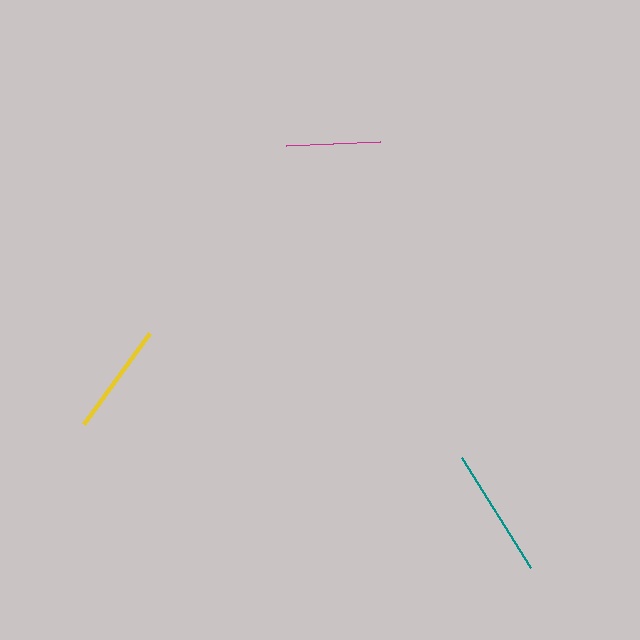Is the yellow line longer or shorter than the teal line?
The teal line is longer than the yellow line.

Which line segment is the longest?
The teal line is the longest at approximately 129 pixels.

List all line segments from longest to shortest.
From longest to shortest: teal, yellow, magenta.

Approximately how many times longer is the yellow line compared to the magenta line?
The yellow line is approximately 1.2 times the length of the magenta line.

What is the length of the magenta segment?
The magenta segment is approximately 93 pixels long.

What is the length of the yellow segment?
The yellow segment is approximately 112 pixels long.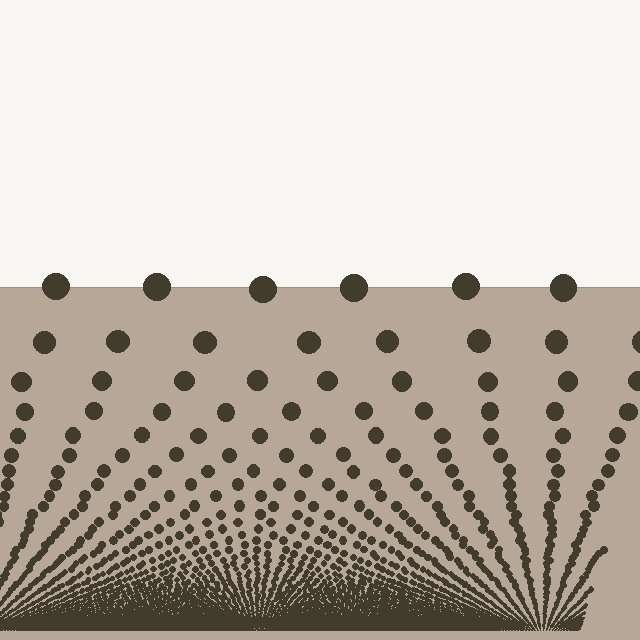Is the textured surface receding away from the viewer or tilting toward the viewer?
The surface appears to tilt toward the viewer. Texture elements get larger and sparser toward the top.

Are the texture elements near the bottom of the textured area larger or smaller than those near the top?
Smaller. The gradient is inverted — elements near the bottom are smaller and denser.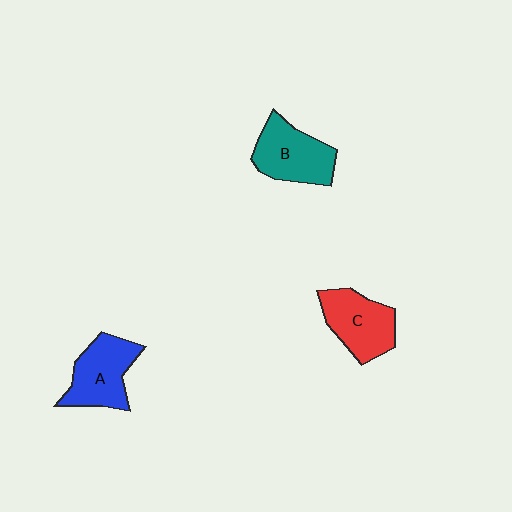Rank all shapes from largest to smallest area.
From largest to smallest: B (teal), A (blue), C (red).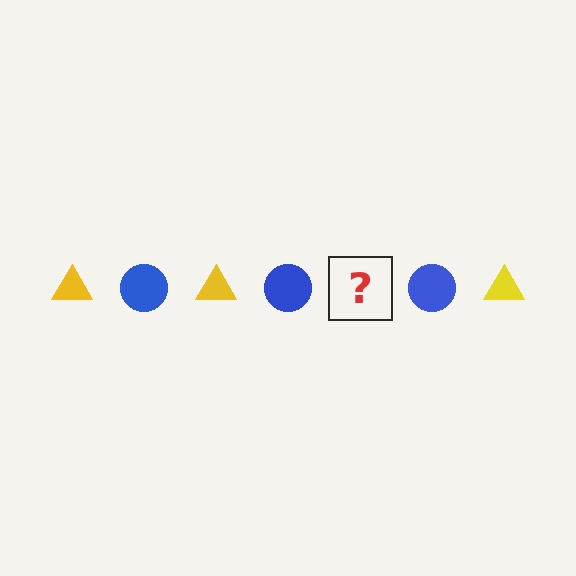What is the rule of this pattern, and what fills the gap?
The rule is that the pattern alternates between yellow triangle and blue circle. The gap should be filled with a yellow triangle.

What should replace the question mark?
The question mark should be replaced with a yellow triangle.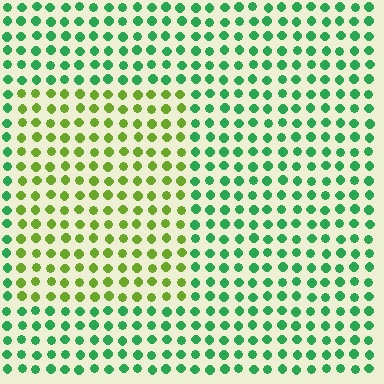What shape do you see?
I see a rectangle.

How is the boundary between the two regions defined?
The boundary is defined purely by a slight shift in hue (about 50 degrees). Spacing, size, and orientation are identical on both sides.